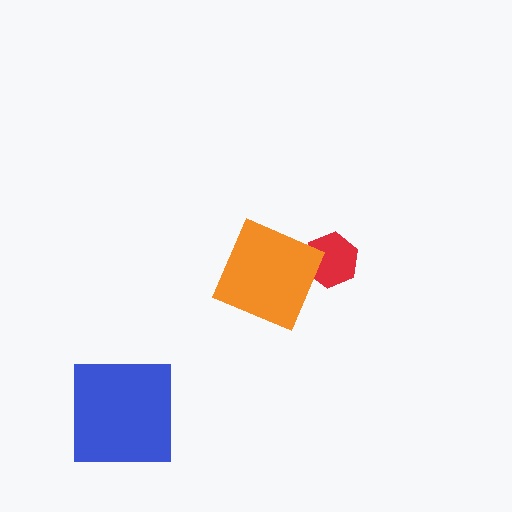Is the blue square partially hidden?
No, no other shape covers it.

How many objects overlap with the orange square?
1 object overlaps with the orange square.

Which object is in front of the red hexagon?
The orange square is in front of the red hexagon.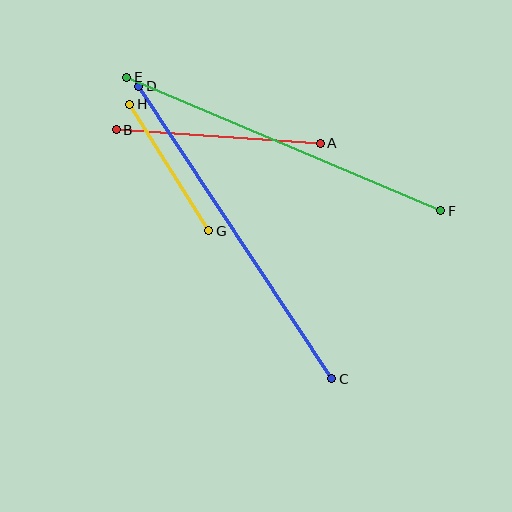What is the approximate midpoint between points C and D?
The midpoint is at approximately (235, 233) pixels.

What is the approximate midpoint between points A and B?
The midpoint is at approximately (218, 137) pixels.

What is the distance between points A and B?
The distance is approximately 204 pixels.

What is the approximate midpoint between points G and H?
The midpoint is at approximately (169, 168) pixels.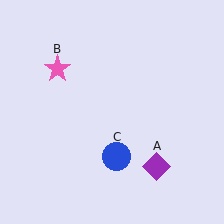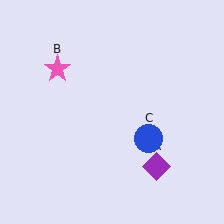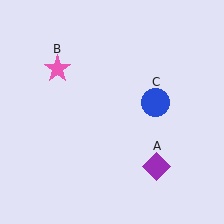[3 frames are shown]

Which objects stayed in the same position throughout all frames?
Purple diamond (object A) and pink star (object B) remained stationary.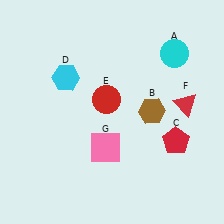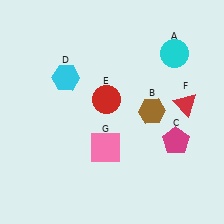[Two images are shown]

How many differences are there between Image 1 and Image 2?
There is 1 difference between the two images.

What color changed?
The pentagon (C) changed from red in Image 1 to magenta in Image 2.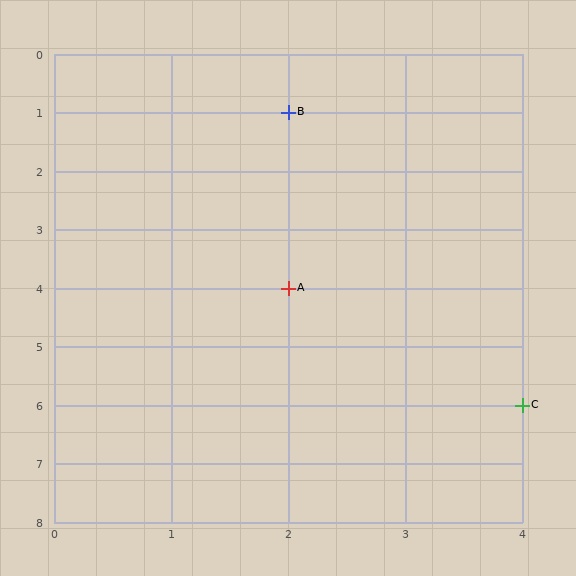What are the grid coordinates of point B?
Point B is at grid coordinates (2, 1).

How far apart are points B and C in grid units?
Points B and C are 2 columns and 5 rows apart (about 5.4 grid units diagonally).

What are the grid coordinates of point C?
Point C is at grid coordinates (4, 6).